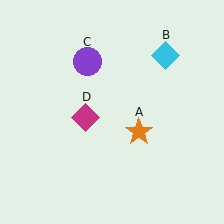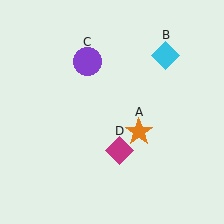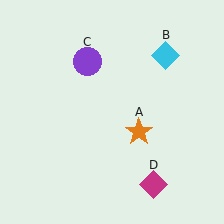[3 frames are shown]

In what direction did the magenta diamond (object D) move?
The magenta diamond (object D) moved down and to the right.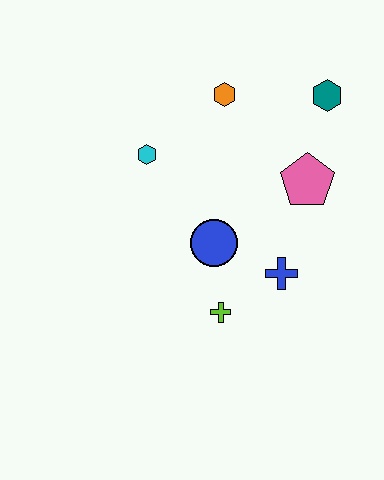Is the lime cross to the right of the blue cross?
No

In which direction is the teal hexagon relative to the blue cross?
The teal hexagon is above the blue cross.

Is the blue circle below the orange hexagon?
Yes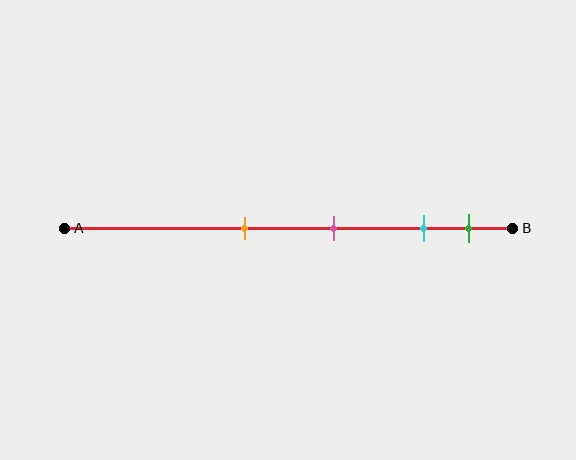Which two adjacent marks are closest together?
The cyan and green marks are the closest adjacent pair.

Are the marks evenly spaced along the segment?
No, the marks are not evenly spaced.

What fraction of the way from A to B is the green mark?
The green mark is approximately 90% (0.9) of the way from A to B.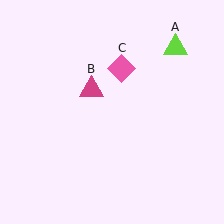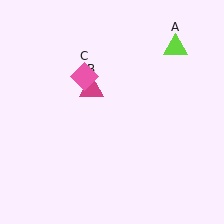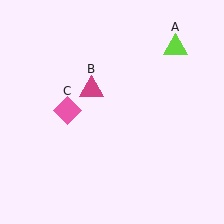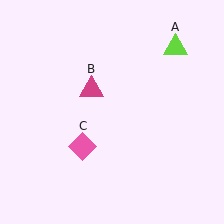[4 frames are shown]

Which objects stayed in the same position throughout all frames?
Lime triangle (object A) and magenta triangle (object B) remained stationary.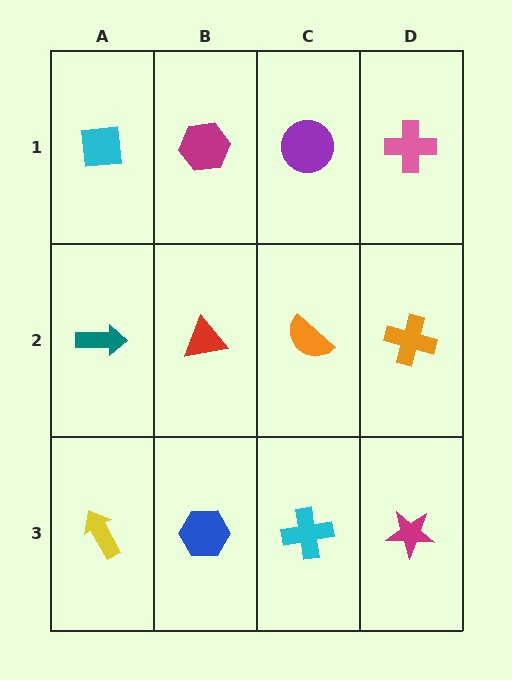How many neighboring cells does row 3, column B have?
3.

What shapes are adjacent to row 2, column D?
A pink cross (row 1, column D), a magenta star (row 3, column D), an orange semicircle (row 2, column C).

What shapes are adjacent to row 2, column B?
A magenta hexagon (row 1, column B), a blue hexagon (row 3, column B), a teal arrow (row 2, column A), an orange semicircle (row 2, column C).